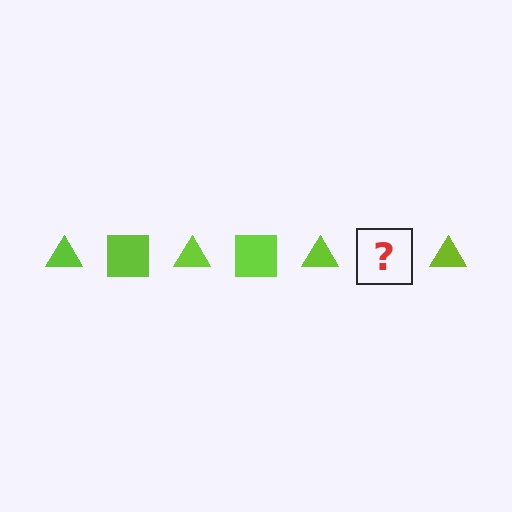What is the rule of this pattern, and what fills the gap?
The rule is that the pattern cycles through triangle, square shapes in lime. The gap should be filled with a lime square.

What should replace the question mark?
The question mark should be replaced with a lime square.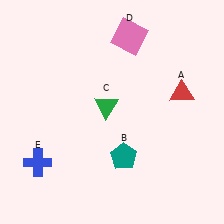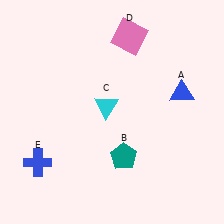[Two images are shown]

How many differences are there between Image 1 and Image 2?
There are 2 differences between the two images.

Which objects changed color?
A changed from red to blue. C changed from green to cyan.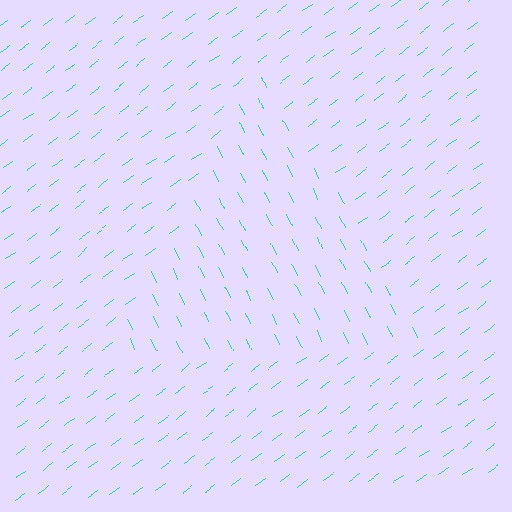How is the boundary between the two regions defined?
The boundary is defined purely by a change in line orientation (approximately 80 degrees difference). All lines are the same color and thickness.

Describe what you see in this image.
The image is filled with small cyan line segments. A triangle region in the image has lines oriented differently from the surrounding lines, creating a visible texture boundary.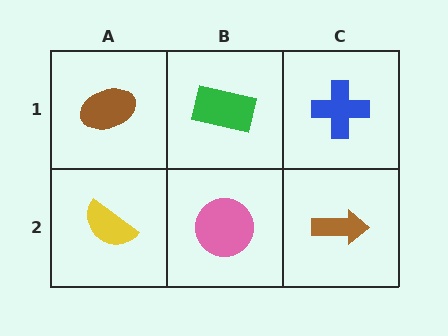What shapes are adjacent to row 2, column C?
A blue cross (row 1, column C), a pink circle (row 2, column B).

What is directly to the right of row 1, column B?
A blue cross.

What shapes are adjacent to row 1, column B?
A pink circle (row 2, column B), a brown ellipse (row 1, column A), a blue cross (row 1, column C).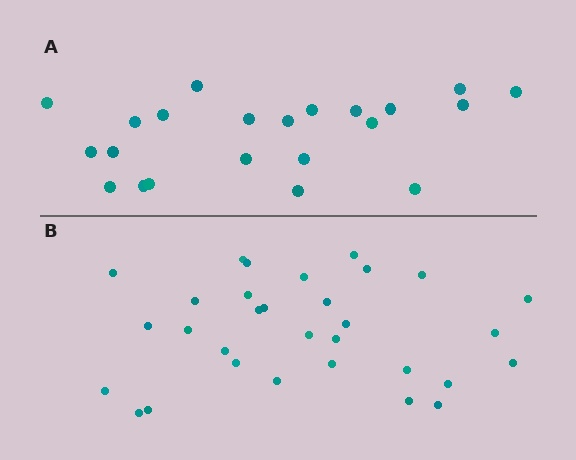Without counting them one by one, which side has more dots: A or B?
Region B (the bottom region) has more dots.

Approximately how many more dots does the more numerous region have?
Region B has roughly 8 or so more dots than region A.